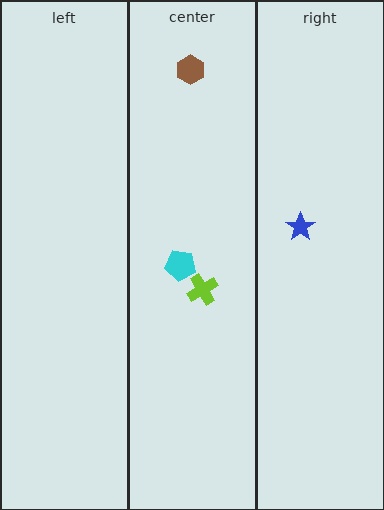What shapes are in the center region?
The lime cross, the cyan pentagon, the brown hexagon.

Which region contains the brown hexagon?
The center region.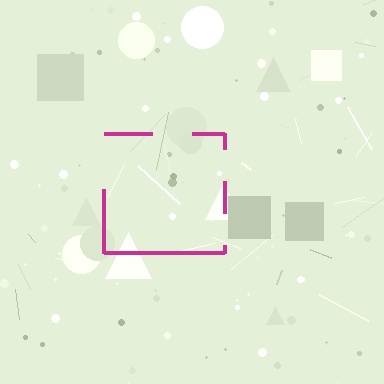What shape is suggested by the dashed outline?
The dashed outline suggests a square.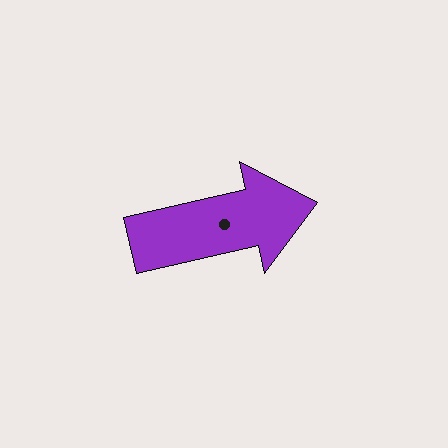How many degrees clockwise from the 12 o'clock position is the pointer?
Approximately 77 degrees.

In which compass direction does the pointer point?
East.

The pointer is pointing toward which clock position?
Roughly 3 o'clock.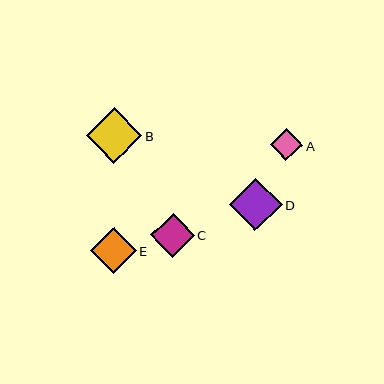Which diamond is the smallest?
Diamond A is the smallest with a size of approximately 32 pixels.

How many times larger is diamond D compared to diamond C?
Diamond D is approximately 1.2 times the size of diamond C.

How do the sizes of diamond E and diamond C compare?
Diamond E and diamond C are approximately the same size.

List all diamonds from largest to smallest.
From largest to smallest: B, D, E, C, A.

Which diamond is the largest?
Diamond B is the largest with a size of approximately 56 pixels.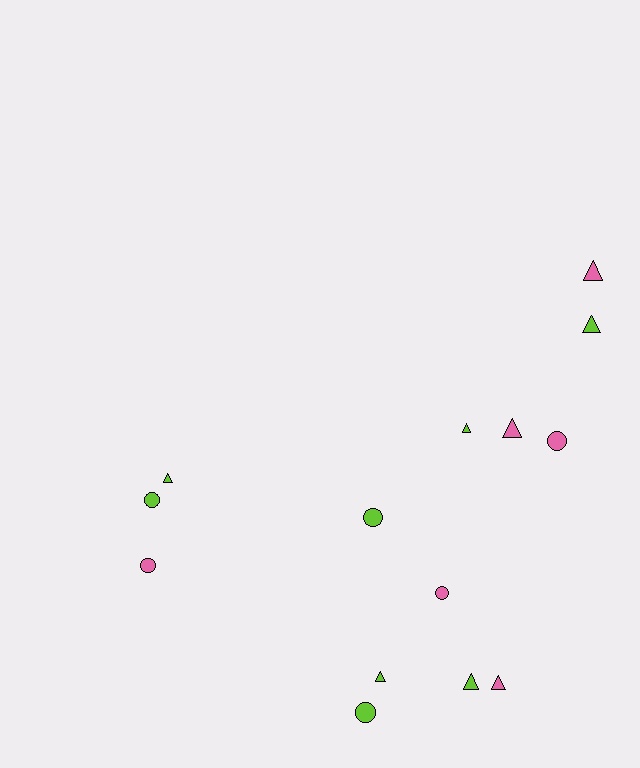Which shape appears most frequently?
Triangle, with 8 objects.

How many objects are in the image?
There are 14 objects.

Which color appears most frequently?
Lime, with 8 objects.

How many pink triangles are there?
There are 3 pink triangles.